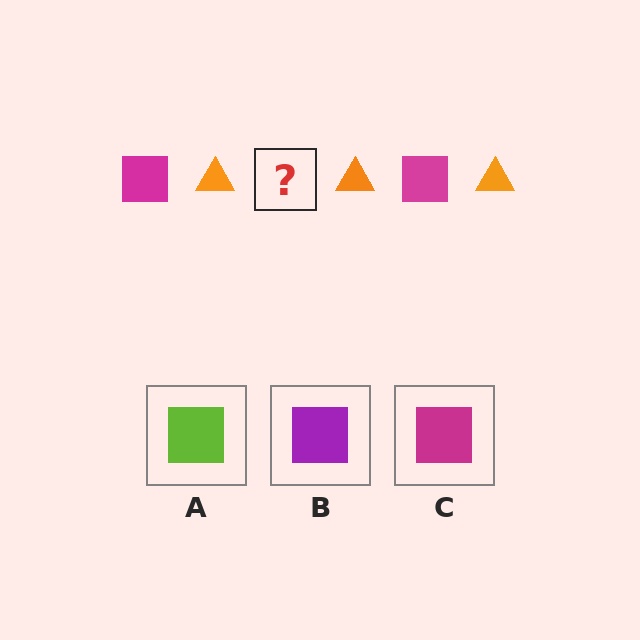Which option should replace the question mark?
Option C.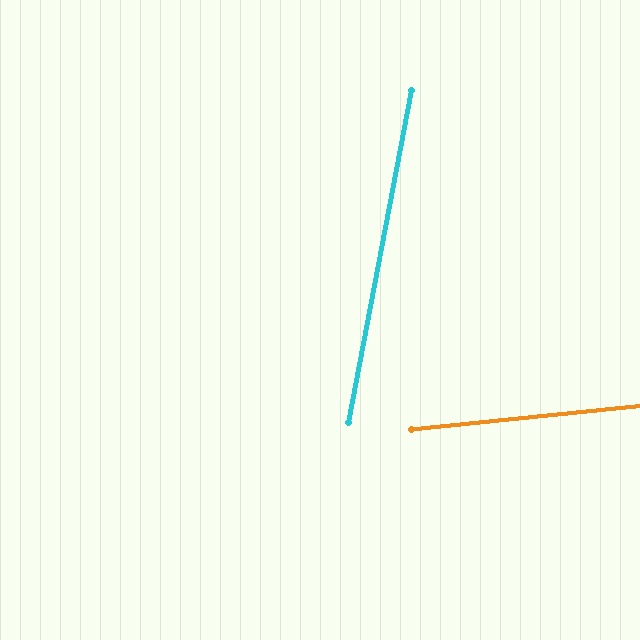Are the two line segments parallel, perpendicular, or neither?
Neither parallel nor perpendicular — they differ by about 73°.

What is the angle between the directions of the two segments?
Approximately 73 degrees.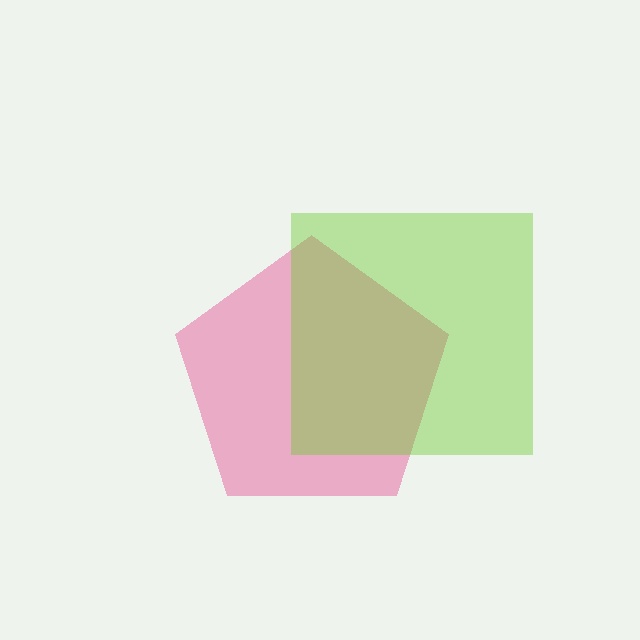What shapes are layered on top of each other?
The layered shapes are: a pink pentagon, a lime square.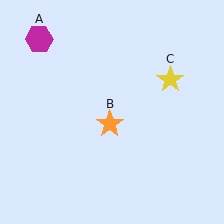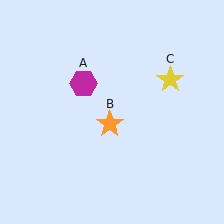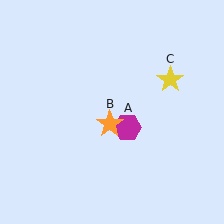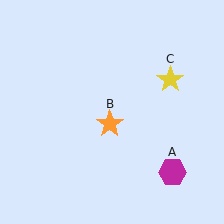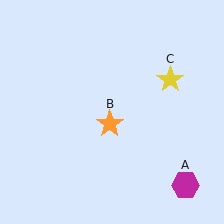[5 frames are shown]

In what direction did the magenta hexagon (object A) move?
The magenta hexagon (object A) moved down and to the right.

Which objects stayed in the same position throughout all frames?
Orange star (object B) and yellow star (object C) remained stationary.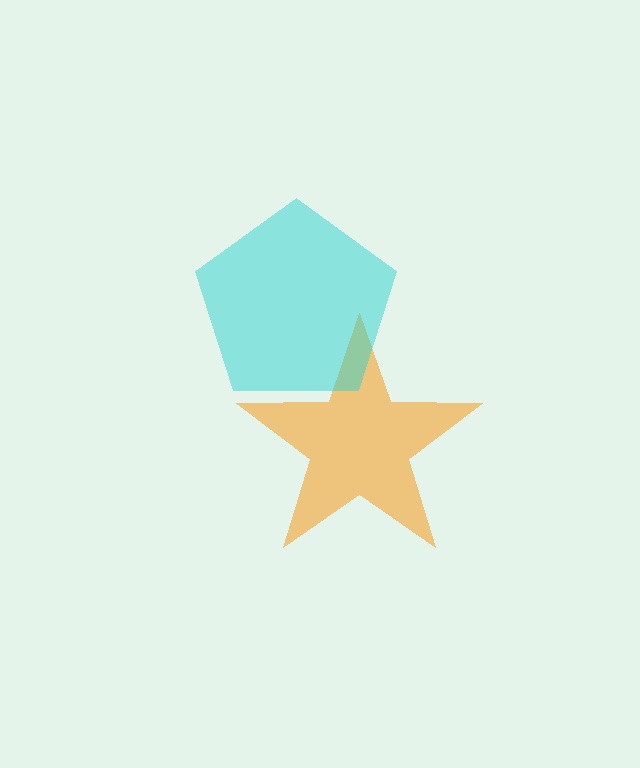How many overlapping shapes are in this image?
There are 2 overlapping shapes in the image.